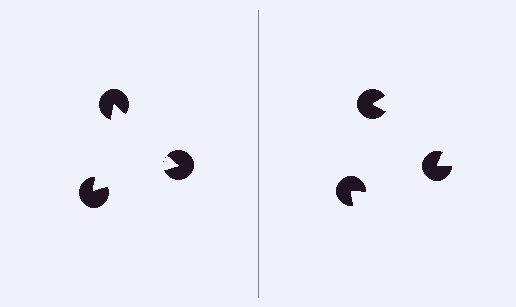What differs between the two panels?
The pac-man discs are positioned identically on both sides; only the wedge orientations differ. On the left they align to a triangle; on the right they are misaligned.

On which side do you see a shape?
An illusory triangle appears on the left side. On the right side the wedge cuts are rotated, so no coherent shape forms.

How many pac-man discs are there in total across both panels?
6 — 3 on each side.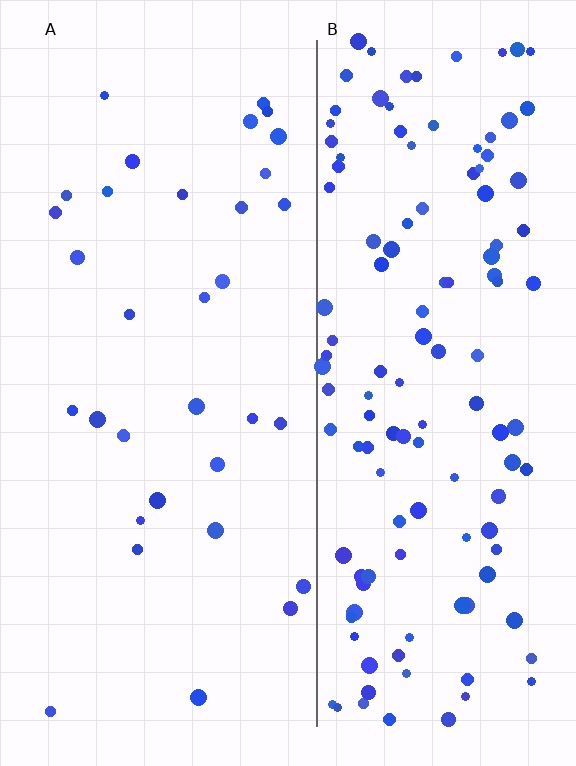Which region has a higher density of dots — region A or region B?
B (the right).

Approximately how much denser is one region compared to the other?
Approximately 3.9× — region B over region A.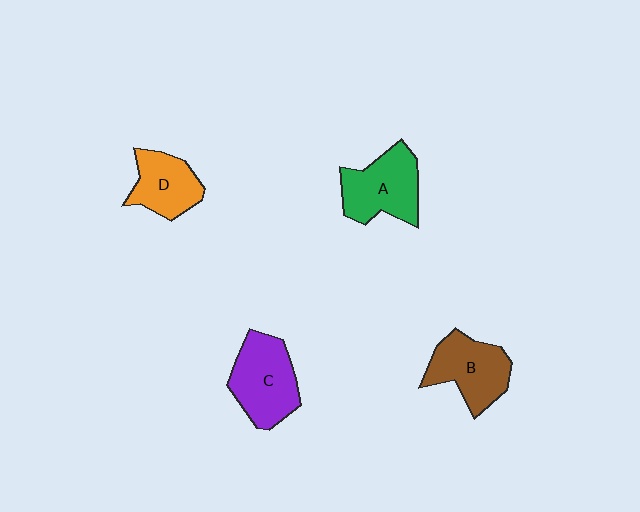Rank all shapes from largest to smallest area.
From largest to smallest: C (purple), A (green), B (brown), D (orange).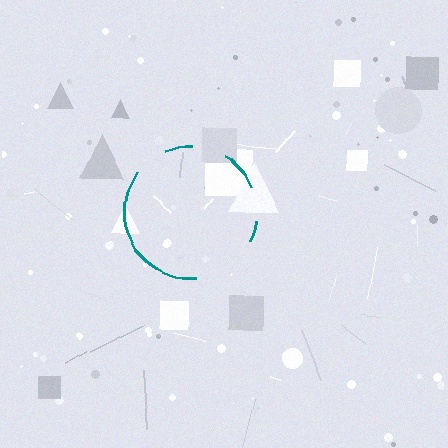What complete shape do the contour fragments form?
The contour fragments form a circle.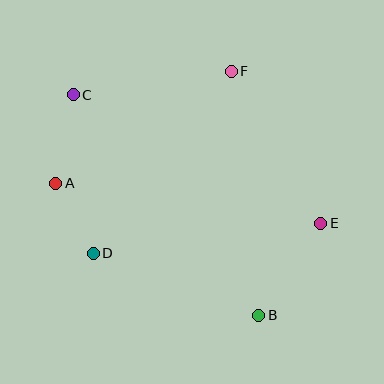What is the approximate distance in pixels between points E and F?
The distance between E and F is approximately 176 pixels.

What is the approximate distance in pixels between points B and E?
The distance between B and E is approximately 111 pixels.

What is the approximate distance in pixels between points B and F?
The distance between B and F is approximately 245 pixels.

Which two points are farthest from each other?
Points B and C are farthest from each other.